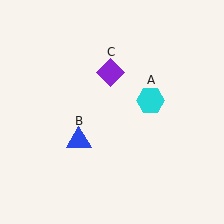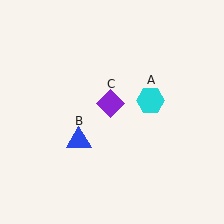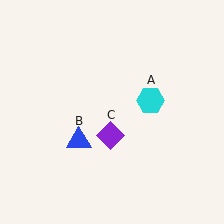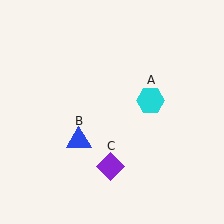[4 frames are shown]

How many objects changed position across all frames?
1 object changed position: purple diamond (object C).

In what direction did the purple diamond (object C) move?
The purple diamond (object C) moved down.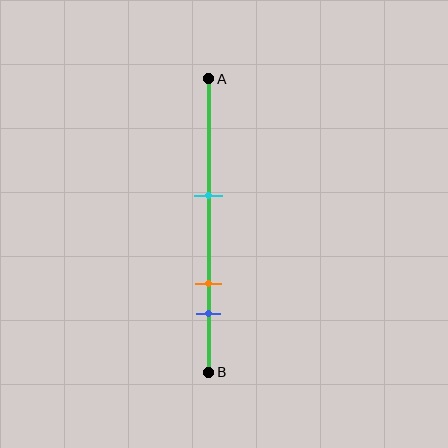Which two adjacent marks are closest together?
The orange and blue marks are the closest adjacent pair.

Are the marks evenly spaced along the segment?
No, the marks are not evenly spaced.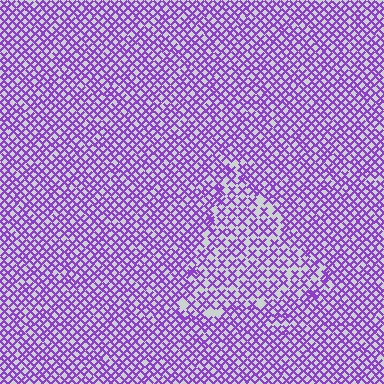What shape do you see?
I see a triangle.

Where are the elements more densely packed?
The elements are more densely packed outside the triangle boundary.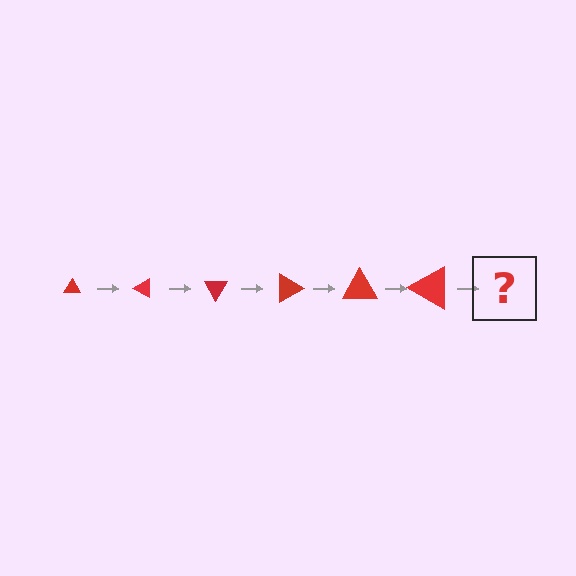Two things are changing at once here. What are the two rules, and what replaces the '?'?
The two rules are that the triangle grows larger each step and it rotates 30 degrees each step. The '?' should be a triangle, larger than the previous one and rotated 180 degrees from the start.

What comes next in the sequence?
The next element should be a triangle, larger than the previous one and rotated 180 degrees from the start.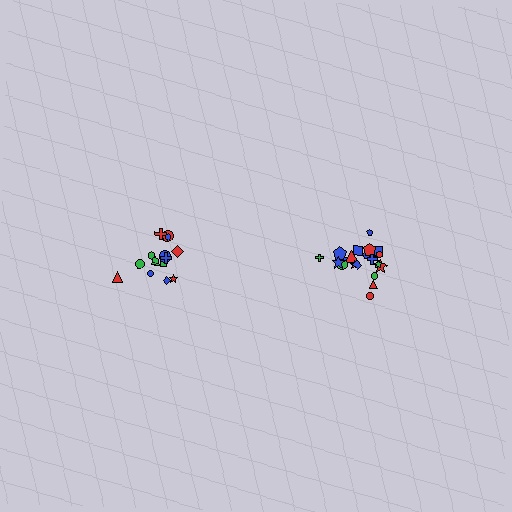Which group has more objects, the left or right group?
The right group.